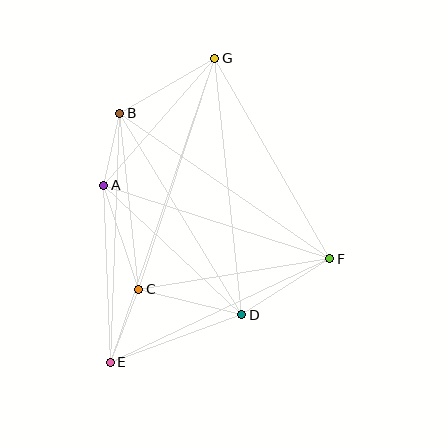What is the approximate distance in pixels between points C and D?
The distance between C and D is approximately 106 pixels.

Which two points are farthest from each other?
Points E and G are farthest from each other.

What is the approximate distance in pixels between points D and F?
The distance between D and F is approximately 105 pixels.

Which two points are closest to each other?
Points A and B are closest to each other.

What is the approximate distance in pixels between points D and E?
The distance between D and E is approximately 140 pixels.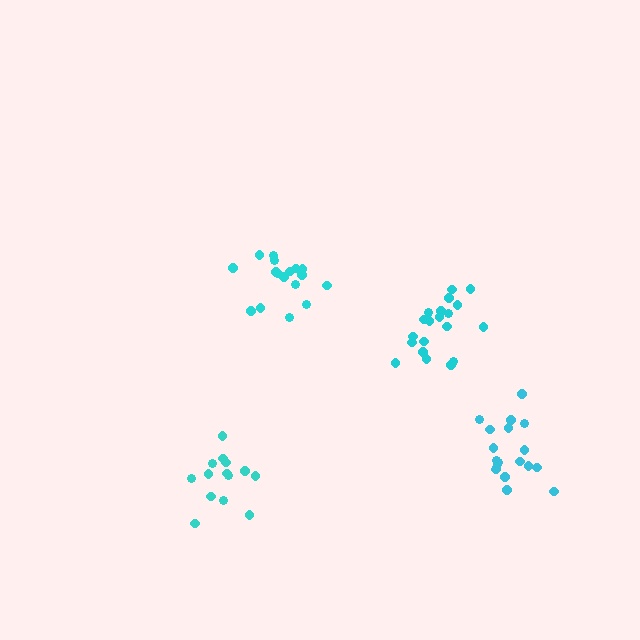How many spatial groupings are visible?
There are 4 spatial groupings.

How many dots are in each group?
Group 1: 18 dots, Group 2: 17 dots, Group 3: 20 dots, Group 4: 14 dots (69 total).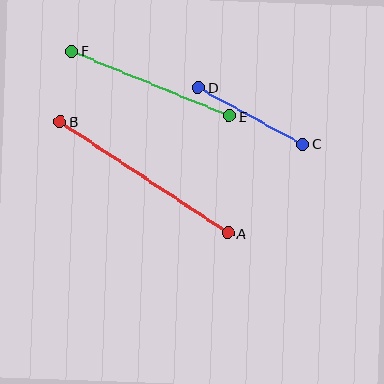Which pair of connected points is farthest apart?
Points A and B are farthest apart.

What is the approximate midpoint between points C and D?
The midpoint is at approximately (251, 116) pixels.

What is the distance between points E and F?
The distance is approximately 170 pixels.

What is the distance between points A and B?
The distance is approximately 201 pixels.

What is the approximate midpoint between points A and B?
The midpoint is at approximately (144, 177) pixels.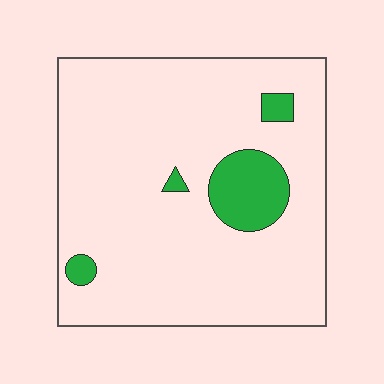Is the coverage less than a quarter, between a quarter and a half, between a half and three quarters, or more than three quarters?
Less than a quarter.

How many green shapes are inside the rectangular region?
4.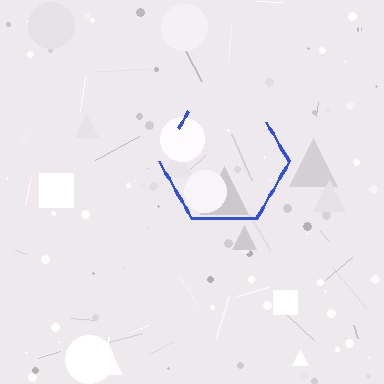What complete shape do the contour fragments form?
The contour fragments form a hexagon.